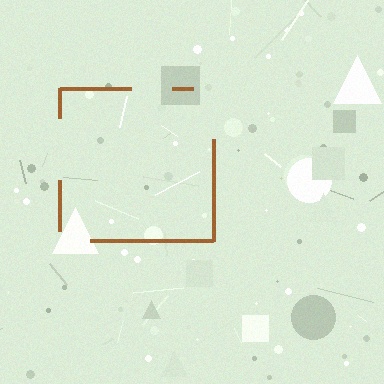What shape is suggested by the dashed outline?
The dashed outline suggests a square.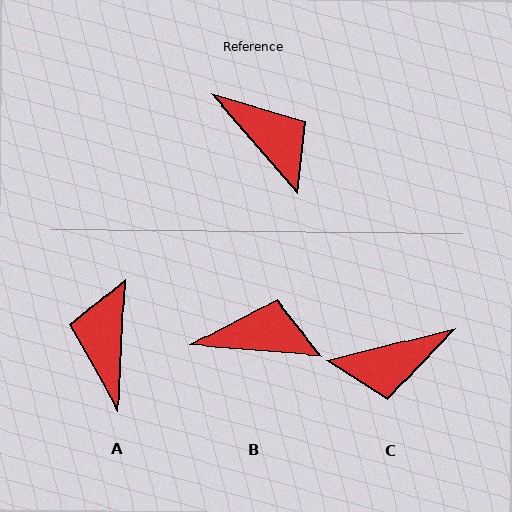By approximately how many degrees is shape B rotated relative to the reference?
Approximately 45 degrees counter-clockwise.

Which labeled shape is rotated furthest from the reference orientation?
A, about 136 degrees away.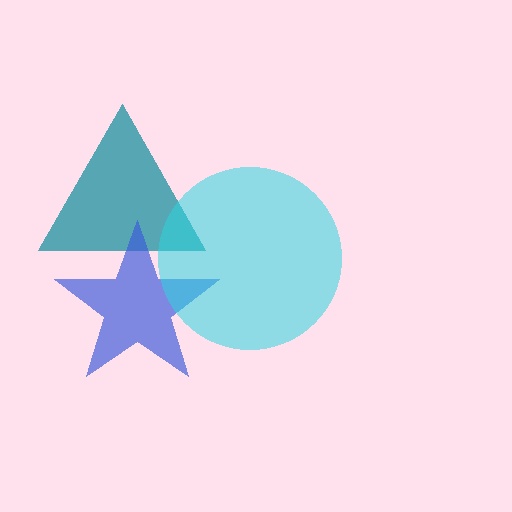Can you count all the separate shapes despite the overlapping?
Yes, there are 3 separate shapes.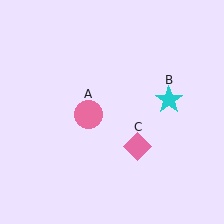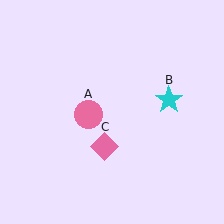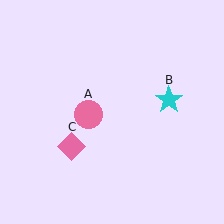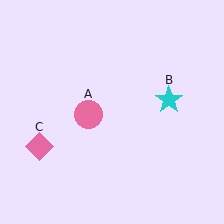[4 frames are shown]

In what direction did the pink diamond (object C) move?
The pink diamond (object C) moved left.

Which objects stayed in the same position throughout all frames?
Pink circle (object A) and cyan star (object B) remained stationary.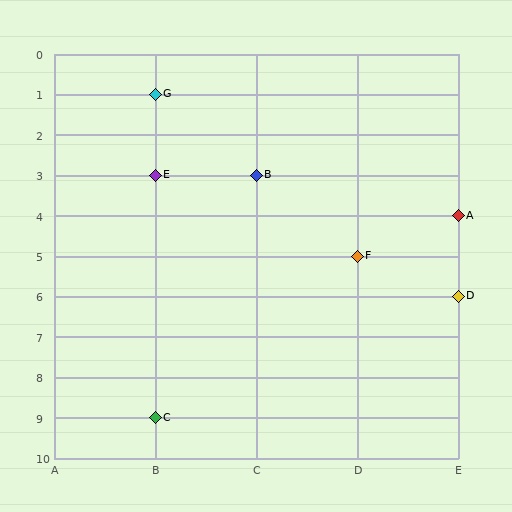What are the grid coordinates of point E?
Point E is at grid coordinates (B, 3).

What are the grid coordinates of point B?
Point B is at grid coordinates (C, 3).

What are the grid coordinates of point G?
Point G is at grid coordinates (B, 1).